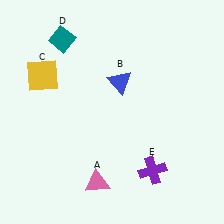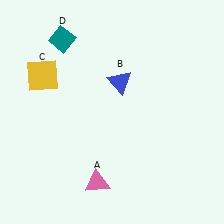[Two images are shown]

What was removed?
The purple cross (E) was removed in Image 2.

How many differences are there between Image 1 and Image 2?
There is 1 difference between the two images.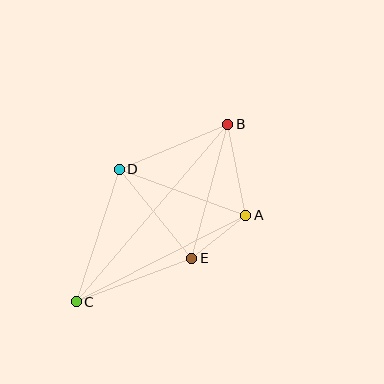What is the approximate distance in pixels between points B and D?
The distance between B and D is approximately 118 pixels.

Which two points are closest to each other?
Points A and E are closest to each other.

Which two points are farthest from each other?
Points B and C are farthest from each other.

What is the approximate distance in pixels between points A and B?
The distance between A and B is approximately 93 pixels.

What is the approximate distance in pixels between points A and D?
The distance between A and D is approximately 135 pixels.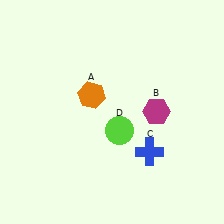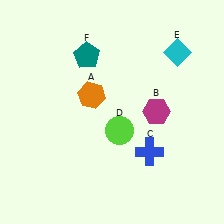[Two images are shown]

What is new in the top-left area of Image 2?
A teal pentagon (F) was added in the top-left area of Image 2.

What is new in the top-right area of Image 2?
A cyan diamond (E) was added in the top-right area of Image 2.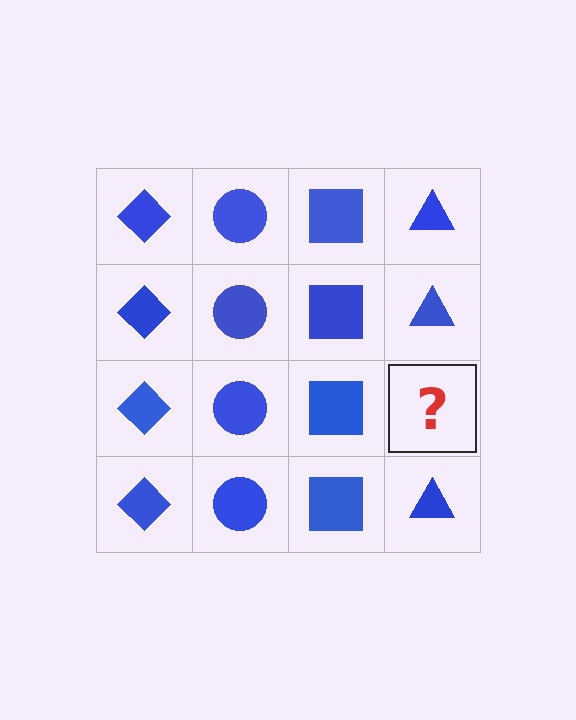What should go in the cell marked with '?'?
The missing cell should contain a blue triangle.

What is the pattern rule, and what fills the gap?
The rule is that each column has a consistent shape. The gap should be filled with a blue triangle.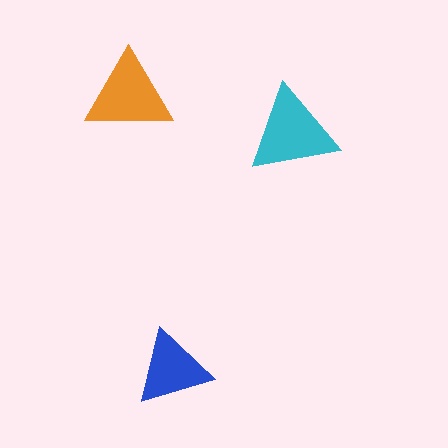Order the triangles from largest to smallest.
the cyan one, the orange one, the blue one.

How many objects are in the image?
There are 3 objects in the image.